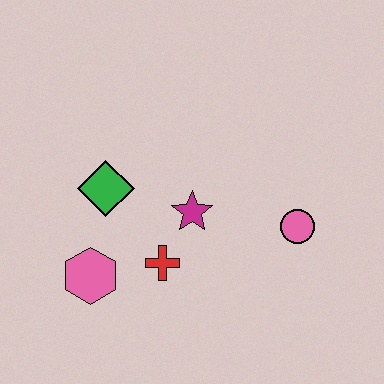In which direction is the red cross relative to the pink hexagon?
The red cross is to the right of the pink hexagon.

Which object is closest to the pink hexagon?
The red cross is closest to the pink hexagon.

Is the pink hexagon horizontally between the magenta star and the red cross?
No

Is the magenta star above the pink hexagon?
Yes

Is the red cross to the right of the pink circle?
No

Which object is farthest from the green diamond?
The pink circle is farthest from the green diamond.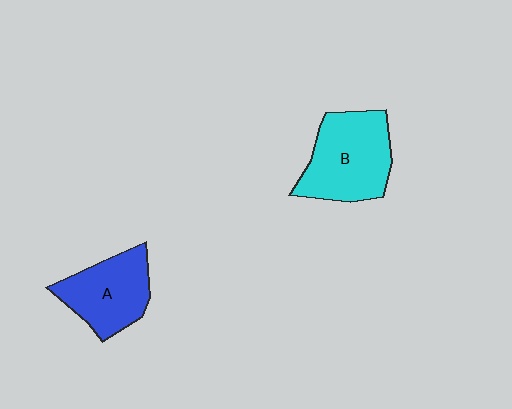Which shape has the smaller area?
Shape A (blue).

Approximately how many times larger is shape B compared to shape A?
Approximately 1.2 times.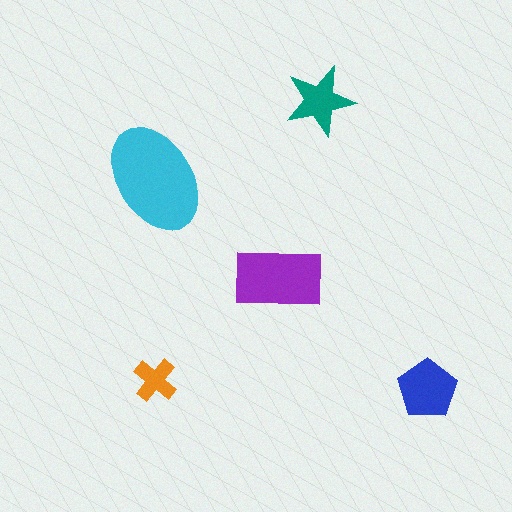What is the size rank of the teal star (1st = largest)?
4th.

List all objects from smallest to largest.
The orange cross, the teal star, the blue pentagon, the purple rectangle, the cyan ellipse.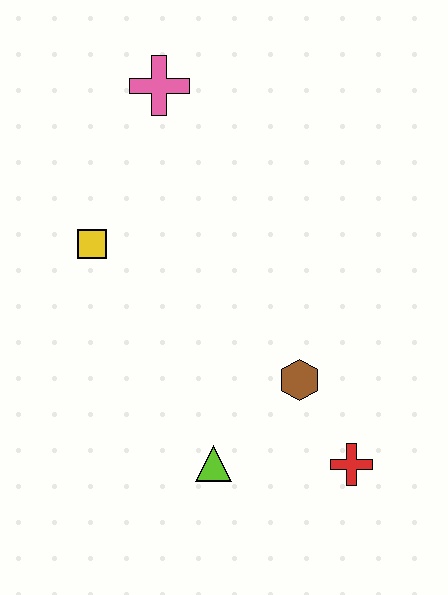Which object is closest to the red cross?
The brown hexagon is closest to the red cross.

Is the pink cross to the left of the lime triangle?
Yes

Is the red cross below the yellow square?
Yes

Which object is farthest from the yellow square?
The red cross is farthest from the yellow square.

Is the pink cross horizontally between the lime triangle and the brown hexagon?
No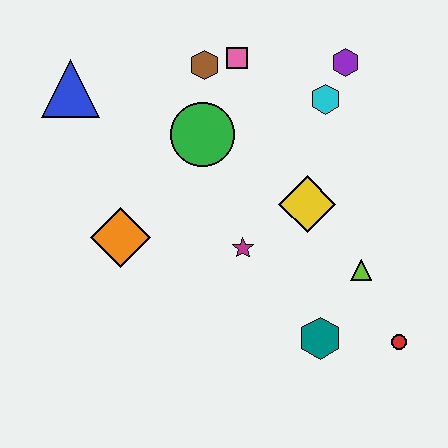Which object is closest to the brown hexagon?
The pink square is closest to the brown hexagon.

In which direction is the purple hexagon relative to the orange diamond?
The purple hexagon is to the right of the orange diamond.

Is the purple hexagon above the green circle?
Yes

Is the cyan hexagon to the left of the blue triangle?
No